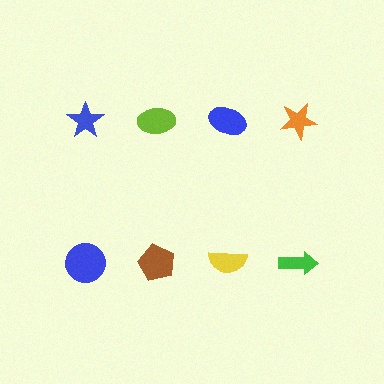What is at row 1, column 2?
A lime ellipse.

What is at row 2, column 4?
A green arrow.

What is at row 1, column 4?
An orange star.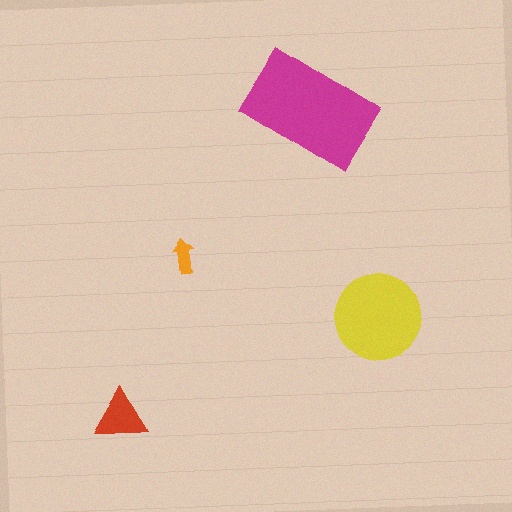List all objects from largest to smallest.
The magenta rectangle, the yellow circle, the red triangle, the orange arrow.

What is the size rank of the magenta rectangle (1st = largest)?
1st.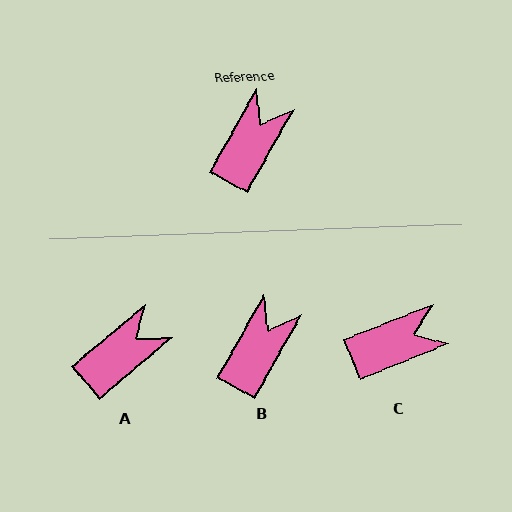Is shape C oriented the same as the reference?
No, it is off by about 39 degrees.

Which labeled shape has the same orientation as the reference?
B.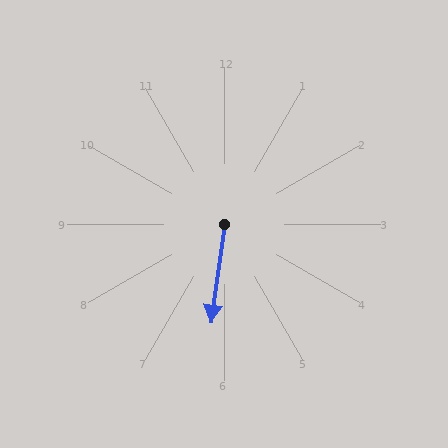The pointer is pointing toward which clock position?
Roughly 6 o'clock.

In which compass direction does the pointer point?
South.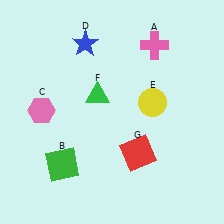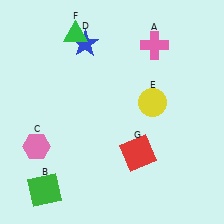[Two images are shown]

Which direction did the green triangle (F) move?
The green triangle (F) moved up.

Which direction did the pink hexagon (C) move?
The pink hexagon (C) moved down.